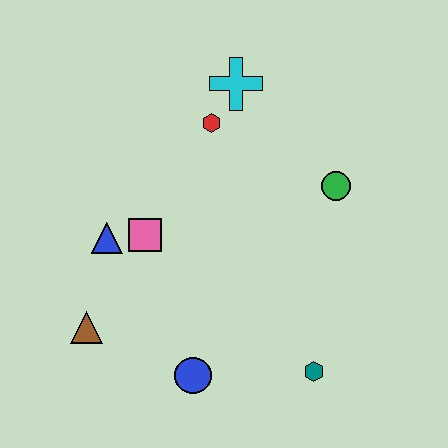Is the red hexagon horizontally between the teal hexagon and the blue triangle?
Yes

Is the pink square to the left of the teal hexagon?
Yes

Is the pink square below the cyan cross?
Yes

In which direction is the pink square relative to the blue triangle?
The pink square is to the right of the blue triangle.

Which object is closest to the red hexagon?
The cyan cross is closest to the red hexagon.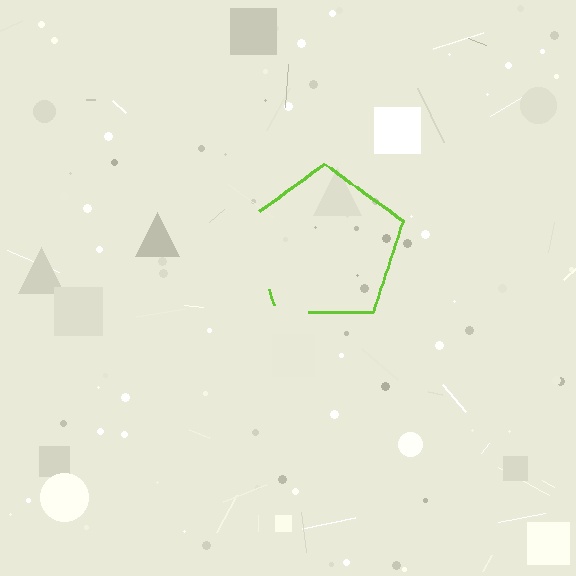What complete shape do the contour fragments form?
The contour fragments form a pentagon.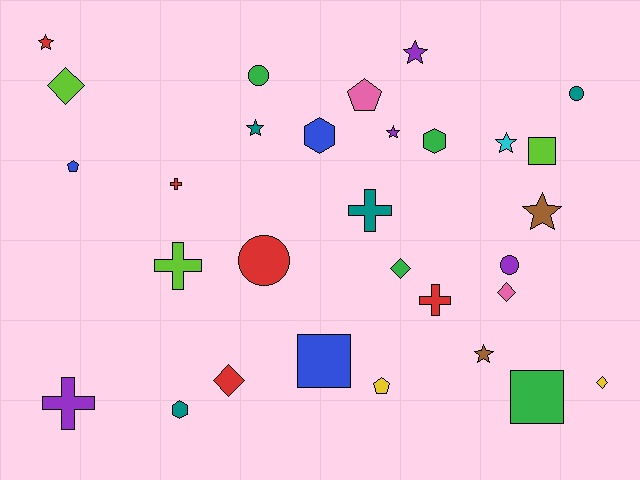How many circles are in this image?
There are 4 circles.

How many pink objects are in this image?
There are 2 pink objects.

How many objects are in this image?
There are 30 objects.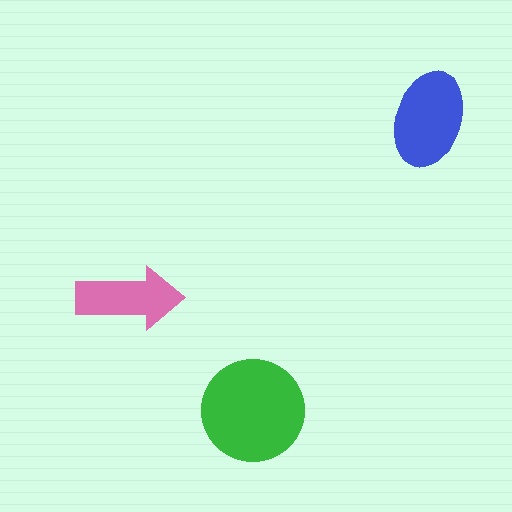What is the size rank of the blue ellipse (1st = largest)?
2nd.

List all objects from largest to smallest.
The green circle, the blue ellipse, the pink arrow.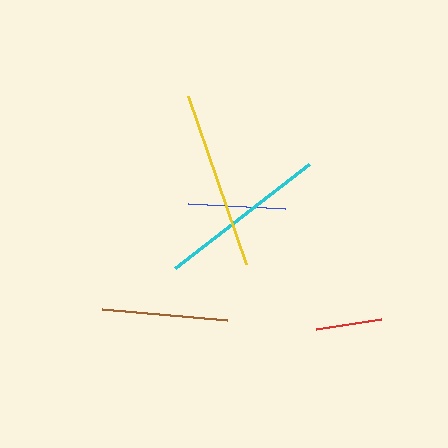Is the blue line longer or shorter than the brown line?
The brown line is longer than the blue line.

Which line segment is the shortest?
The red line is the shortest at approximately 66 pixels.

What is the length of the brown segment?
The brown segment is approximately 125 pixels long.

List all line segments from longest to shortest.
From longest to shortest: yellow, cyan, brown, blue, red.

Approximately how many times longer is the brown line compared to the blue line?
The brown line is approximately 1.3 times the length of the blue line.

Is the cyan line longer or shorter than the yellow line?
The yellow line is longer than the cyan line.